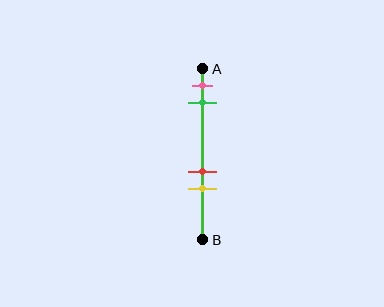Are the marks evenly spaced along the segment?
No, the marks are not evenly spaced.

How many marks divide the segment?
There are 4 marks dividing the segment.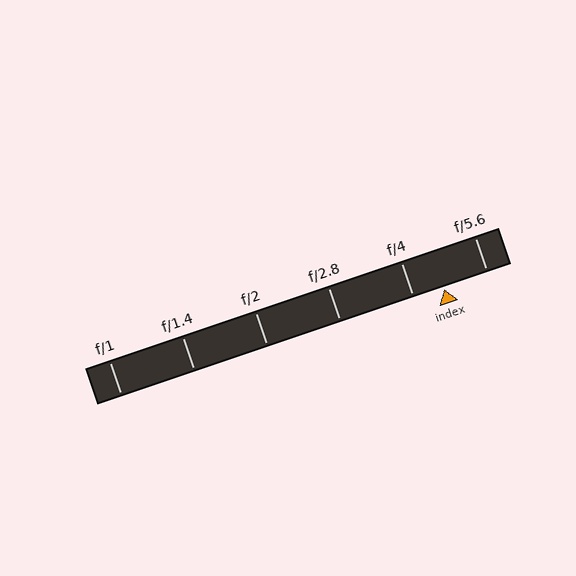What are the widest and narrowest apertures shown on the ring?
The widest aperture shown is f/1 and the narrowest is f/5.6.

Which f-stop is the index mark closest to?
The index mark is closest to f/4.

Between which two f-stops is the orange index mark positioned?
The index mark is between f/4 and f/5.6.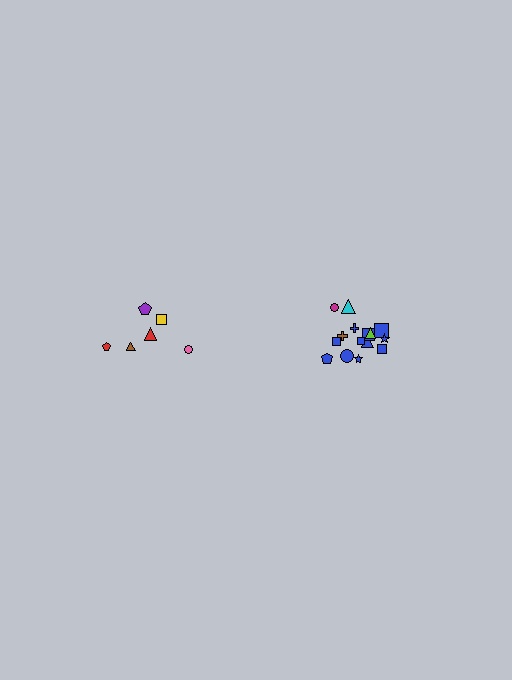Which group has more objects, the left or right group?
The right group.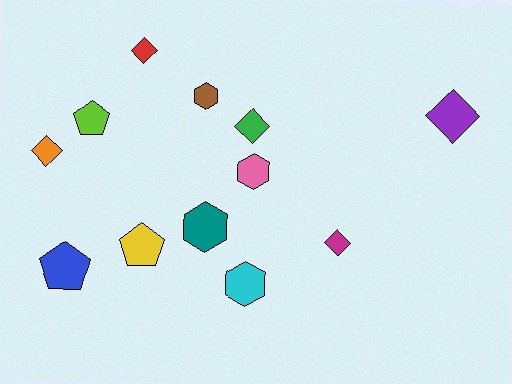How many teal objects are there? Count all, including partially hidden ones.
There is 1 teal object.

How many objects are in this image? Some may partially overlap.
There are 12 objects.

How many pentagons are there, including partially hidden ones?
There are 3 pentagons.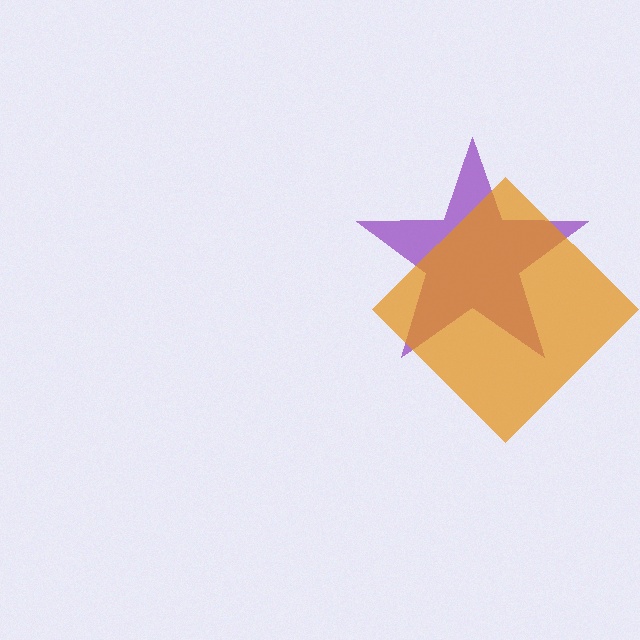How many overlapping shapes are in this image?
There are 2 overlapping shapes in the image.